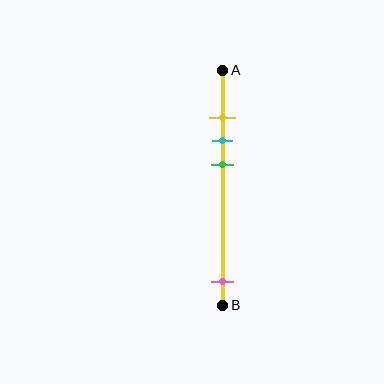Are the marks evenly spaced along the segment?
No, the marks are not evenly spaced.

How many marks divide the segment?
There are 4 marks dividing the segment.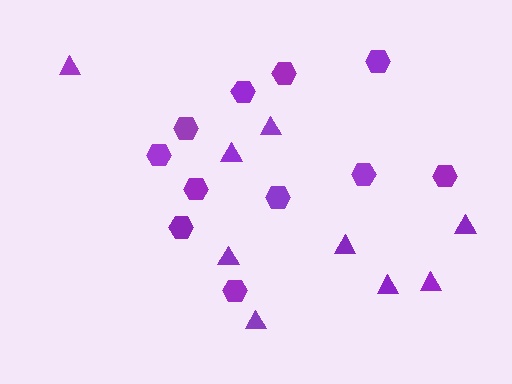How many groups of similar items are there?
There are 2 groups: one group of hexagons (11) and one group of triangles (9).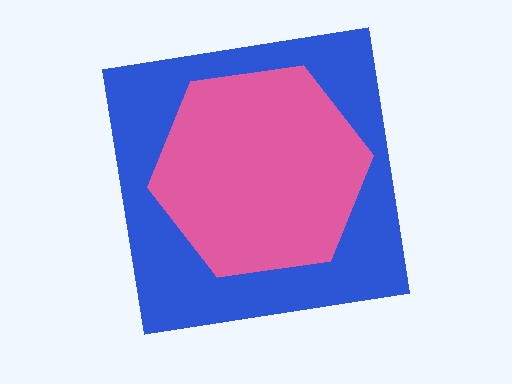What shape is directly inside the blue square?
The pink hexagon.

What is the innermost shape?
The pink hexagon.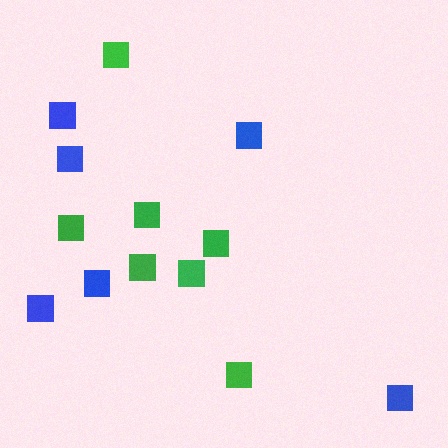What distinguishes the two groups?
There are 2 groups: one group of green squares (7) and one group of blue squares (6).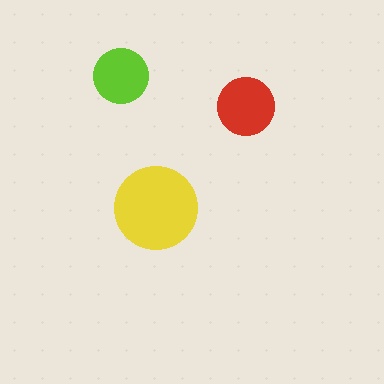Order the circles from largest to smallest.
the yellow one, the red one, the lime one.